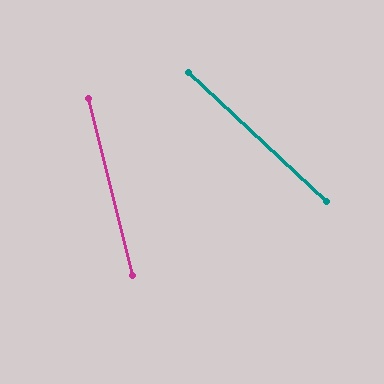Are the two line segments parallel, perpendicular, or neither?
Neither parallel nor perpendicular — they differ by about 33°.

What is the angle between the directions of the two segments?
Approximately 33 degrees.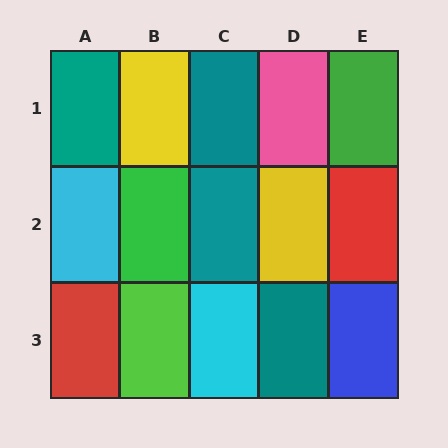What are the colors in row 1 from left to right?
Teal, yellow, teal, pink, green.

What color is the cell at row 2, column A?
Cyan.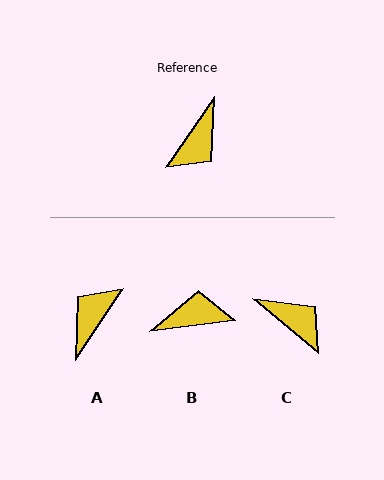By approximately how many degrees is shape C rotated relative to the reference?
Approximately 85 degrees counter-clockwise.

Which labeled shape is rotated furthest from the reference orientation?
A, about 179 degrees away.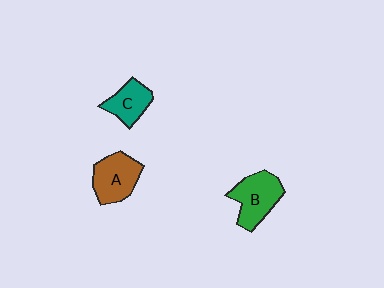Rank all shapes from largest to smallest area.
From largest to smallest: B (green), A (brown), C (teal).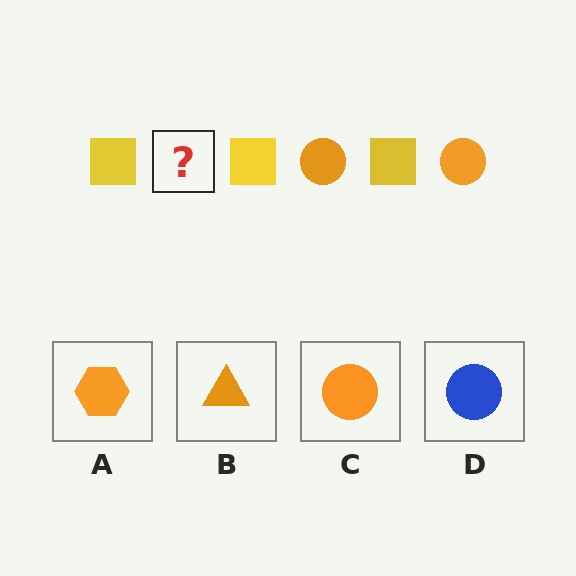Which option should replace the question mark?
Option C.